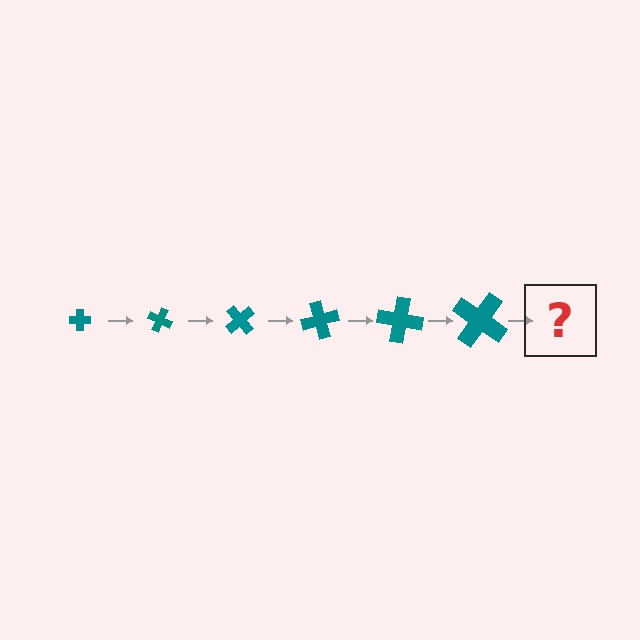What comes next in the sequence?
The next element should be a cross, larger than the previous one and rotated 150 degrees from the start.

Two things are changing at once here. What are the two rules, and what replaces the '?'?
The two rules are that the cross grows larger each step and it rotates 25 degrees each step. The '?' should be a cross, larger than the previous one and rotated 150 degrees from the start.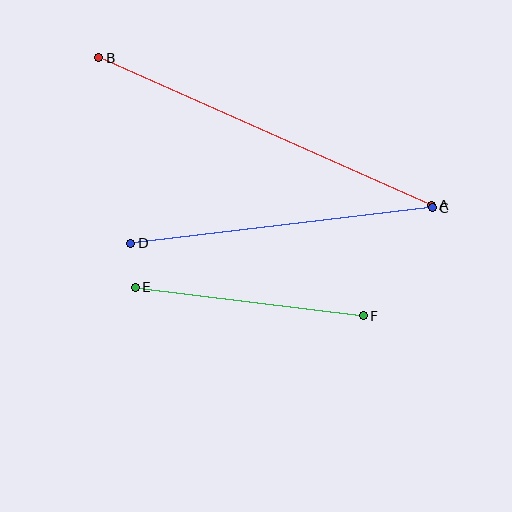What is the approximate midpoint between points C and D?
The midpoint is at approximately (282, 226) pixels.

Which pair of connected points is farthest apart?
Points A and B are farthest apart.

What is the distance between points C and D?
The distance is approximately 304 pixels.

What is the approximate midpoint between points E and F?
The midpoint is at approximately (249, 301) pixels.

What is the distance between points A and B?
The distance is approximately 364 pixels.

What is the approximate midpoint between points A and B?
The midpoint is at approximately (265, 131) pixels.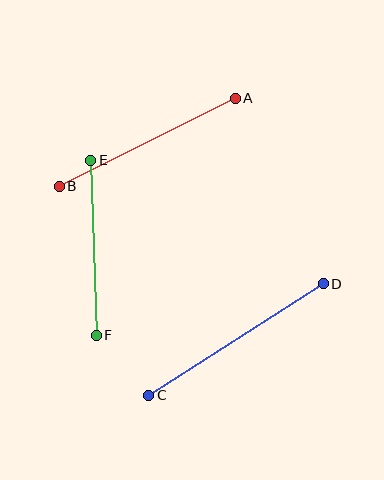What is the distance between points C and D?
The distance is approximately 207 pixels.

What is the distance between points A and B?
The distance is approximately 197 pixels.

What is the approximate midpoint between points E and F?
The midpoint is at approximately (94, 248) pixels.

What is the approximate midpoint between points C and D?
The midpoint is at approximately (236, 340) pixels.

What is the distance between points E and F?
The distance is approximately 175 pixels.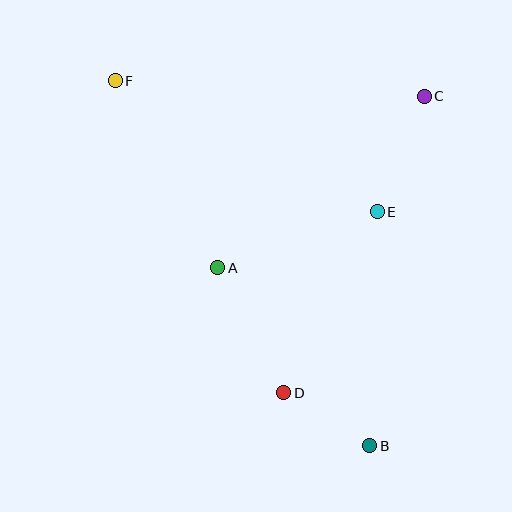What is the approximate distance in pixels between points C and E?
The distance between C and E is approximately 125 pixels.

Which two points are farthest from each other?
Points B and F are farthest from each other.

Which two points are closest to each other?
Points B and D are closest to each other.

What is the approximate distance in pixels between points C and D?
The distance between C and D is approximately 328 pixels.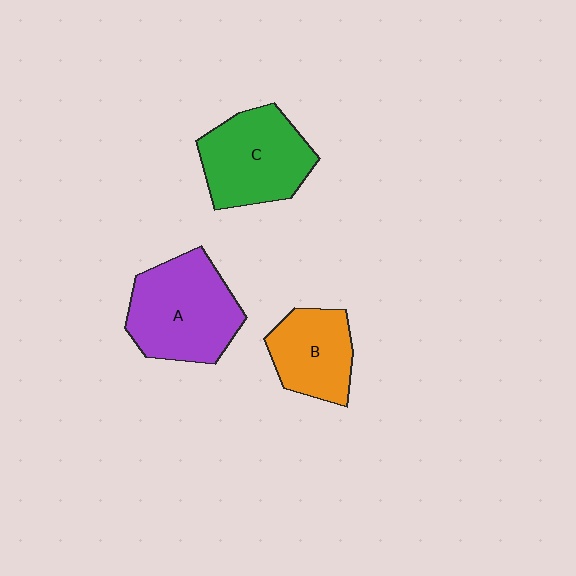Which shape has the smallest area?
Shape B (orange).